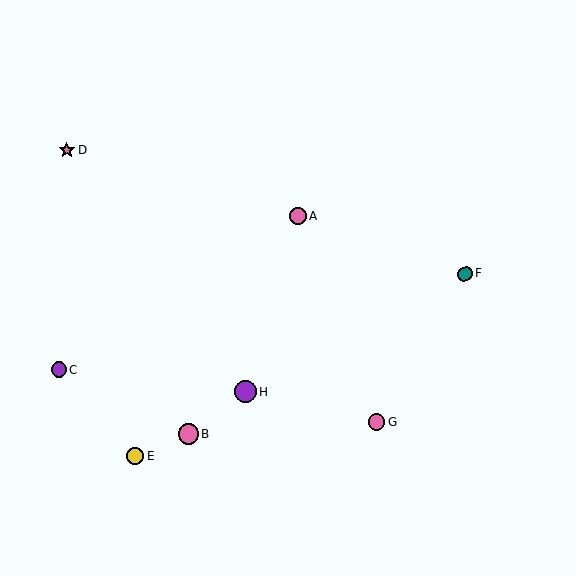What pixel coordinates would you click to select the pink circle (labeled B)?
Click at (188, 434) to select the pink circle B.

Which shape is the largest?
The purple circle (labeled H) is the largest.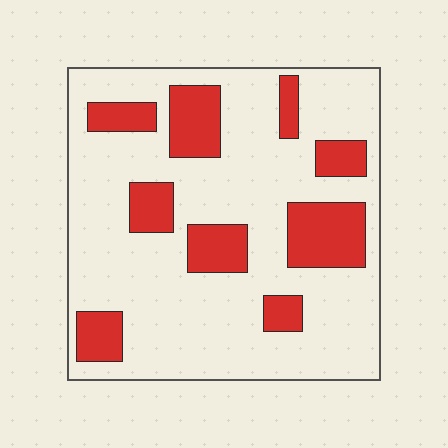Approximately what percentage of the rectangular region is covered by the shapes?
Approximately 25%.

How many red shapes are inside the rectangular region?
9.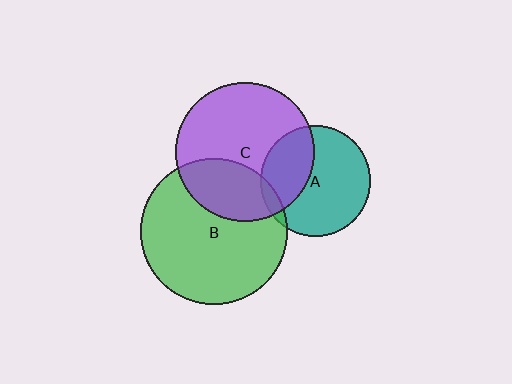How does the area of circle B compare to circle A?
Approximately 1.7 times.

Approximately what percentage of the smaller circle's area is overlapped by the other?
Approximately 5%.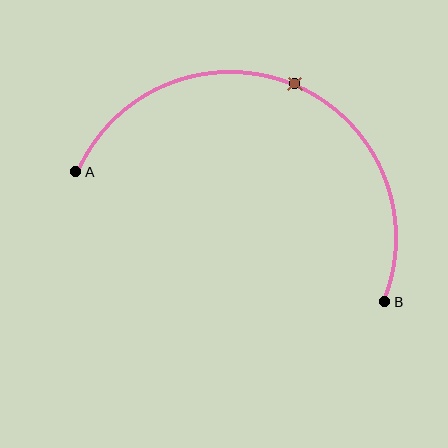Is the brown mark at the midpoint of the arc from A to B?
Yes. The brown mark lies on the arc at equal arc-length from both A and B — it is the arc midpoint.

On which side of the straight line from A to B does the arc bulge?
The arc bulges above the straight line connecting A and B.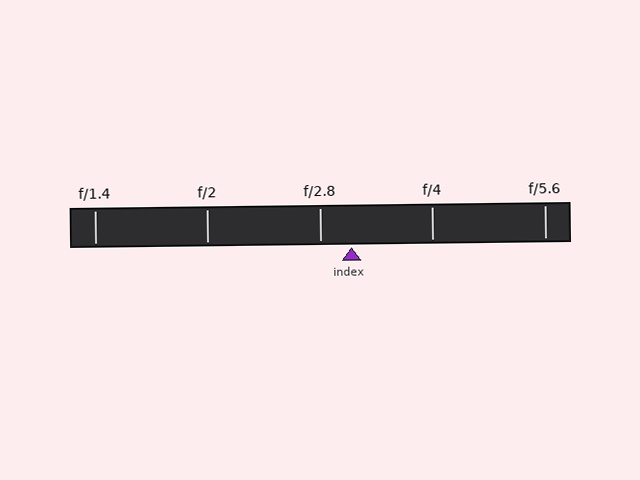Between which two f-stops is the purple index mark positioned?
The index mark is between f/2.8 and f/4.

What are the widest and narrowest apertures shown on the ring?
The widest aperture shown is f/1.4 and the narrowest is f/5.6.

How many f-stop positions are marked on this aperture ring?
There are 5 f-stop positions marked.